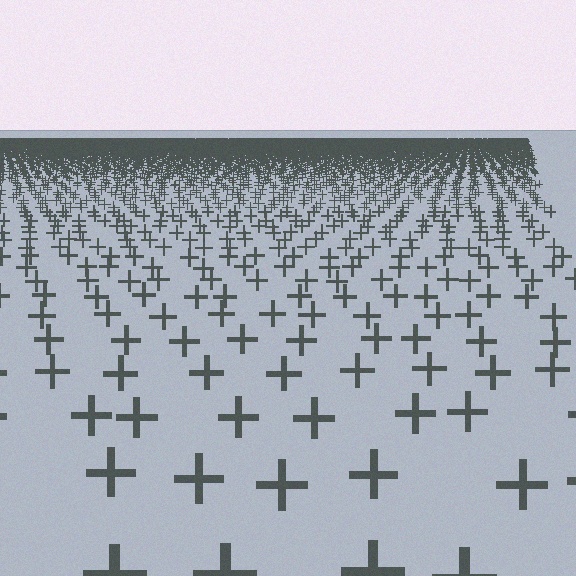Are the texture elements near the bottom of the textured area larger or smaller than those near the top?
Larger. Near the bottom, elements are closer to the viewer and appear at a bigger on-screen size.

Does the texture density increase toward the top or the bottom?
Density increases toward the top.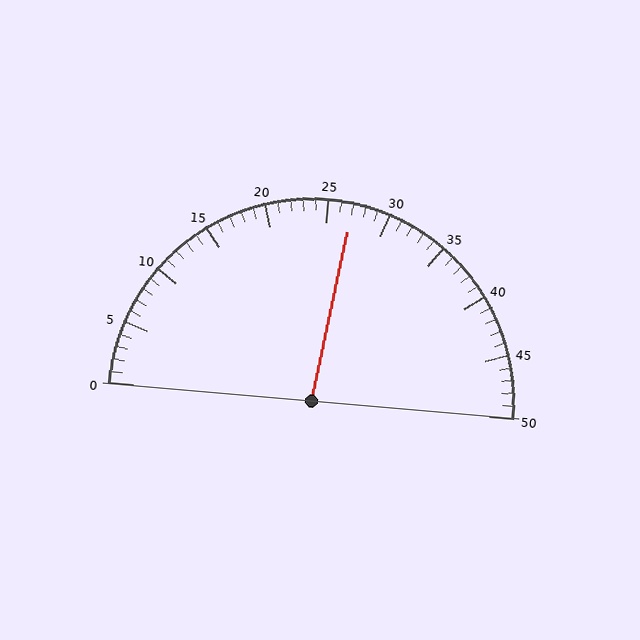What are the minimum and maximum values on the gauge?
The gauge ranges from 0 to 50.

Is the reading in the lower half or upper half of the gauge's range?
The reading is in the upper half of the range (0 to 50).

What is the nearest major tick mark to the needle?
The nearest major tick mark is 25.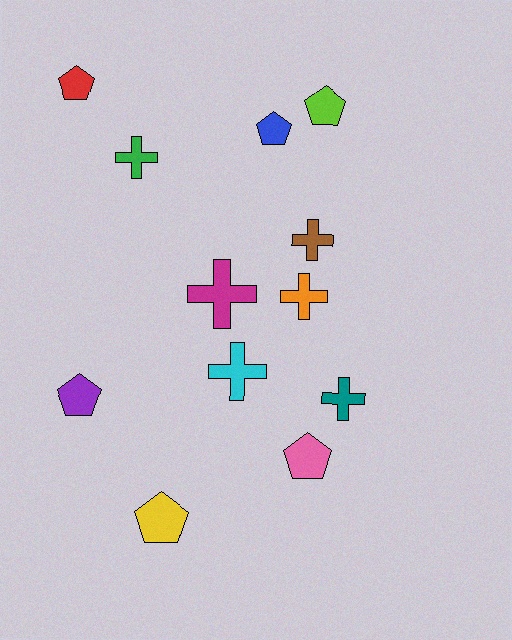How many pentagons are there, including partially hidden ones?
There are 6 pentagons.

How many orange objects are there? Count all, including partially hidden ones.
There is 1 orange object.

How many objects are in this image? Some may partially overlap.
There are 12 objects.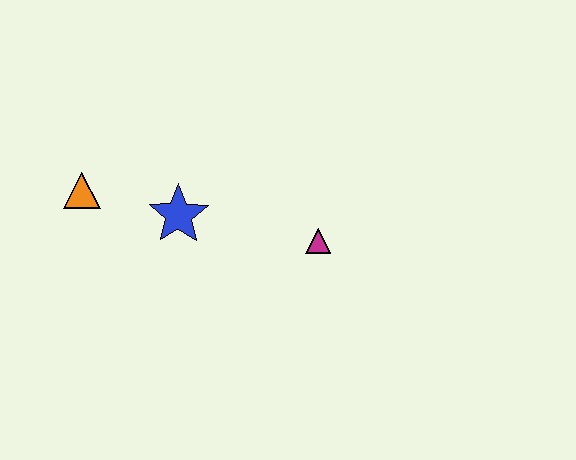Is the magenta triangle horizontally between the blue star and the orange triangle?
No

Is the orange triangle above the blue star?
Yes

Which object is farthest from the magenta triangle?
The orange triangle is farthest from the magenta triangle.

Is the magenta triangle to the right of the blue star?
Yes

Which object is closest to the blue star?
The orange triangle is closest to the blue star.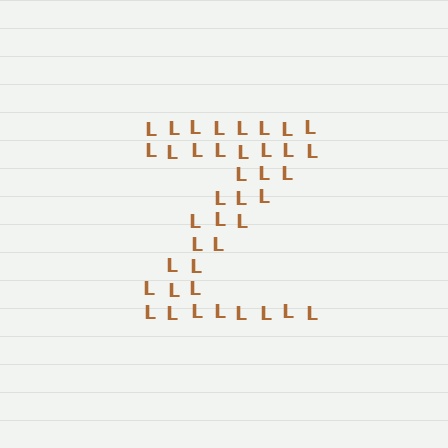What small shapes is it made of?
It is made of small letter L's.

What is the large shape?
The large shape is the letter Z.